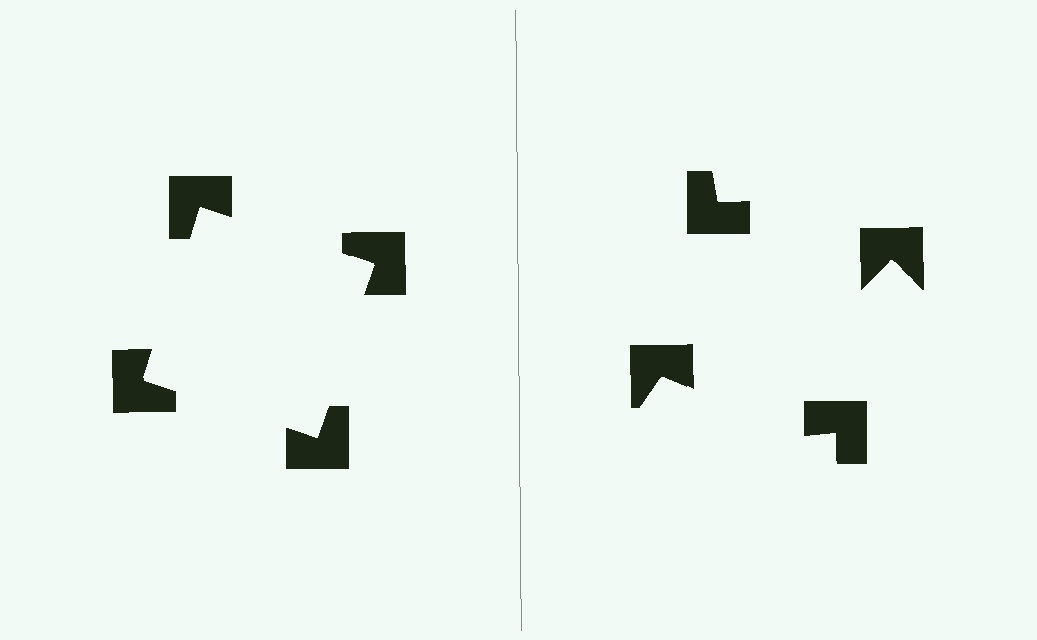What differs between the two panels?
The notched squares are positioned identically on both sides; only the wedge orientations differ. On the left they align to a square; on the right they are misaligned.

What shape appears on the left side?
An illusory square.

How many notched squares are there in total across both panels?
8 — 4 on each side.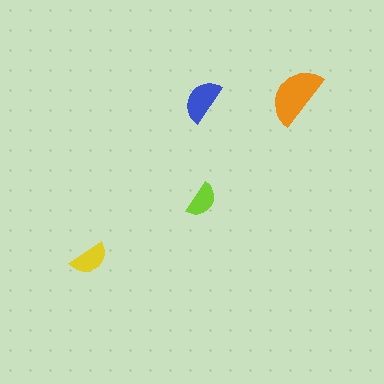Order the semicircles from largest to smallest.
the orange one, the blue one, the yellow one, the lime one.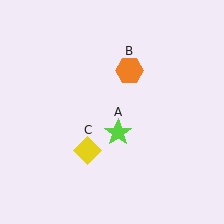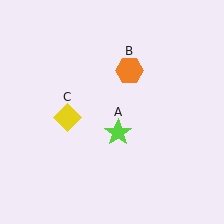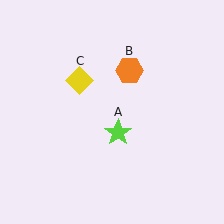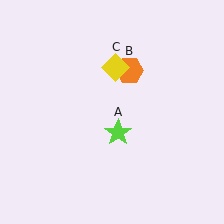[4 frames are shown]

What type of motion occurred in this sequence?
The yellow diamond (object C) rotated clockwise around the center of the scene.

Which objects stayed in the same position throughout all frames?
Lime star (object A) and orange hexagon (object B) remained stationary.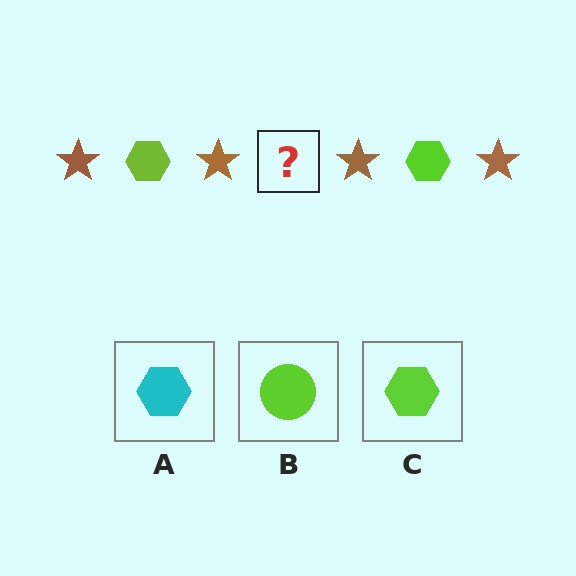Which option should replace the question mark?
Option C.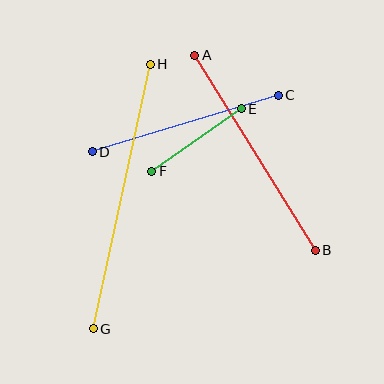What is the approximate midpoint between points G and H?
The midpoint is at approximately (122, 197) pixels.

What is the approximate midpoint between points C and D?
The midpoint is at approximately (185, 124) pixels.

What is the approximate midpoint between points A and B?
The midpoint is at approximately (255, 153) pixels.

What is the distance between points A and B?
The distance is approximately 229 pixels.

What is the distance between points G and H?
The distance is approximately 270 pixels.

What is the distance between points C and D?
The distance is approximately 194 pixels.